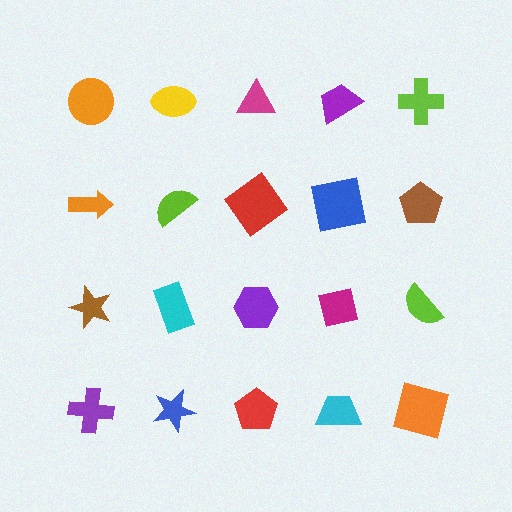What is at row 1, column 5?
A lime cross.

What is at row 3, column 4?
A magenta square.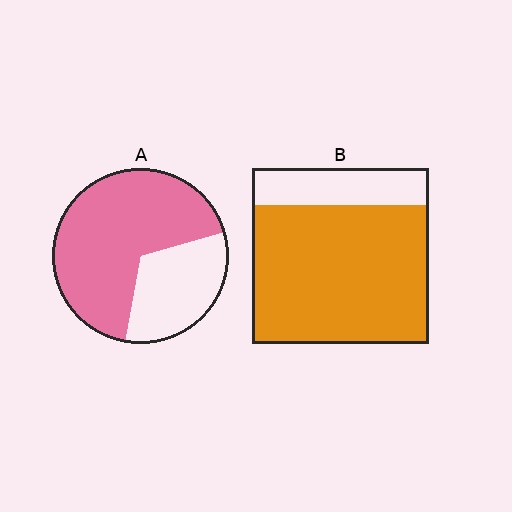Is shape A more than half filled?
Yes.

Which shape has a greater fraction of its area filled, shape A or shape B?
Shape B.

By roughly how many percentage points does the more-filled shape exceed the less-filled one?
By roughly 10 percentage points (B over A).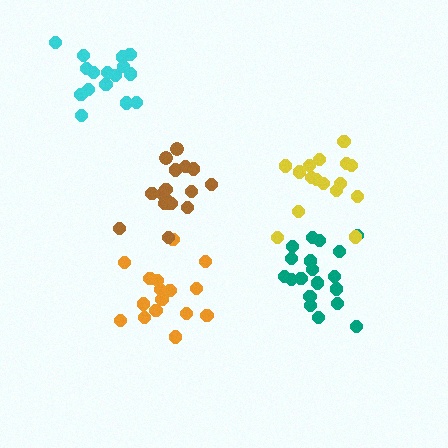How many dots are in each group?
Group 1: 19 dots, Group 2: 16 dots, Group 3: 16 dots, Group 4: 16 dots, Group 5: 16 dots (83 total).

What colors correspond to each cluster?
The clusters are colored: teal, yellow, cyan, orange, brown.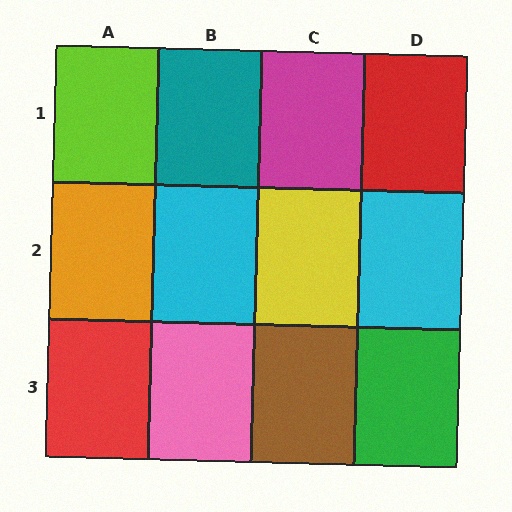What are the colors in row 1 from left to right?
Lime, teal, magenta, red.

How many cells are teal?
1 cell is teal.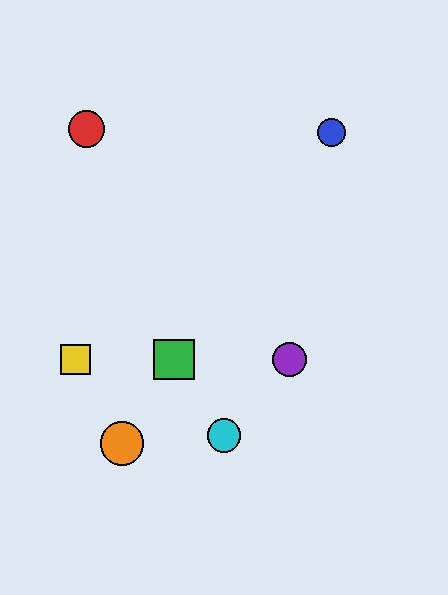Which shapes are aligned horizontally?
The green square, the yellow square, the purple circle are aligned horizontally.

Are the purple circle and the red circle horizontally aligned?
No, the purple circle is at y≈360 and the red circle is at y≈129.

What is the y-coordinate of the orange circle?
The orange circle is at y≈443.